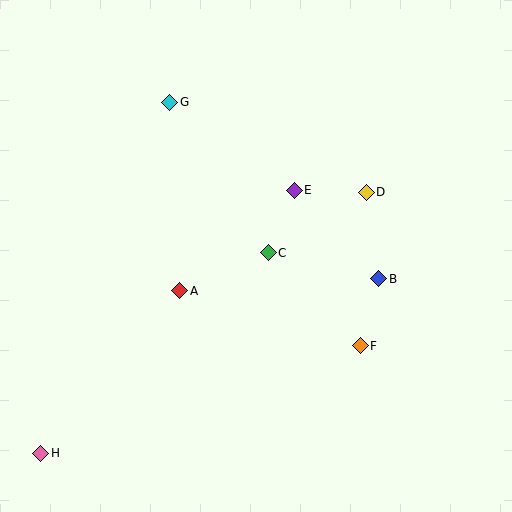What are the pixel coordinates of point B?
Point B is at (379, 279).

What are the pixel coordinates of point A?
Point A is at (180, 291).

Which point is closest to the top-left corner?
Point G is closest to the top-left corner.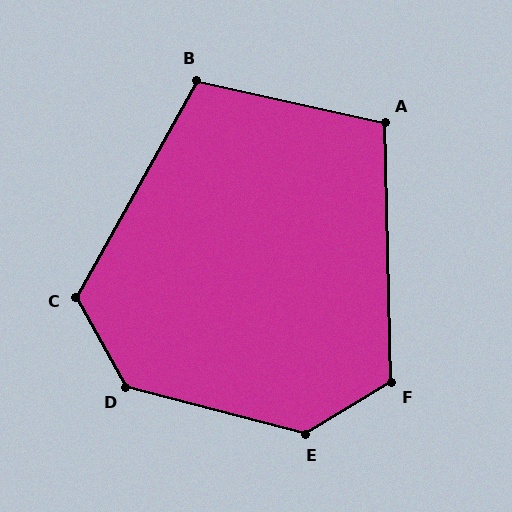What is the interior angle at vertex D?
Approximately 134 degrees (obtuse).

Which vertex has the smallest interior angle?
A, at approximately 104 degrees.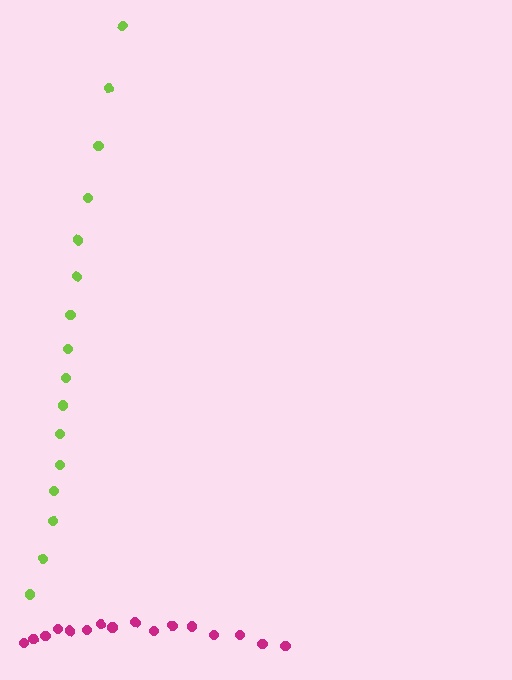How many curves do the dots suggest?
There are 2 distinct paths.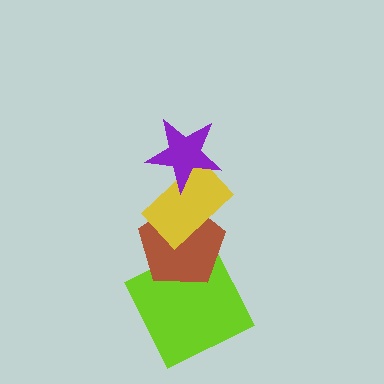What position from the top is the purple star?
The purple star is 1st from the top.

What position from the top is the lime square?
The lime square is 4th from the top.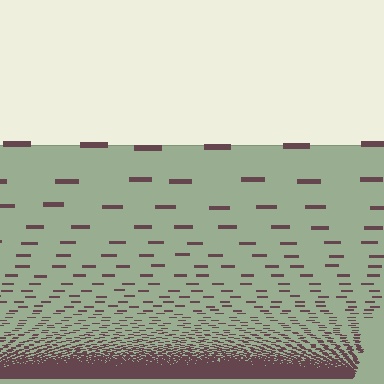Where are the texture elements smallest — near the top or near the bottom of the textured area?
Near the bottom.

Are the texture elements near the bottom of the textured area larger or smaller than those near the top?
Smaller. The gradient is inverted — elements near the bottom are smaller and denser.